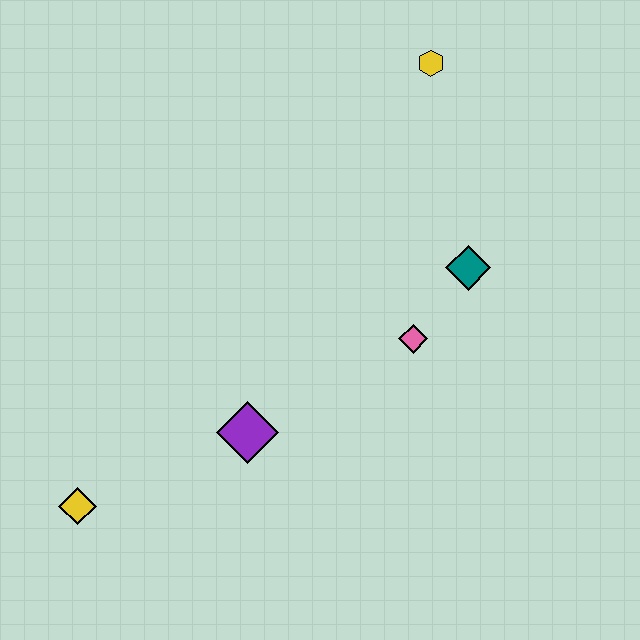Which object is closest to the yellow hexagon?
The teal diamond is closest to the yellow hexagon.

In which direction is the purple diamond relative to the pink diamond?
The purple diamond is to the left of the pink diamond.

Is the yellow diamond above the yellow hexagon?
No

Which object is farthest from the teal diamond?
The yellow diamond is farthest from the teal diamond.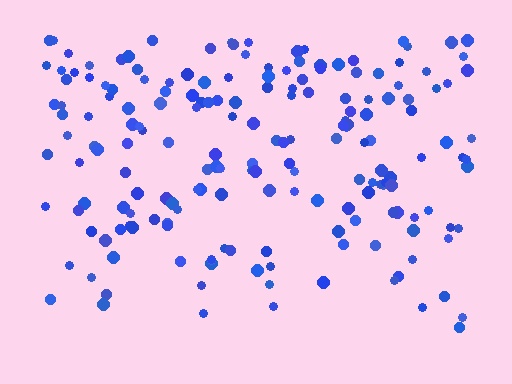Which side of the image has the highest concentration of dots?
The top.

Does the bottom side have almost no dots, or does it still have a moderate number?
Still a moderate number, just noticeably fewer than the top.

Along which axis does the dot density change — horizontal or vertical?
Vertical.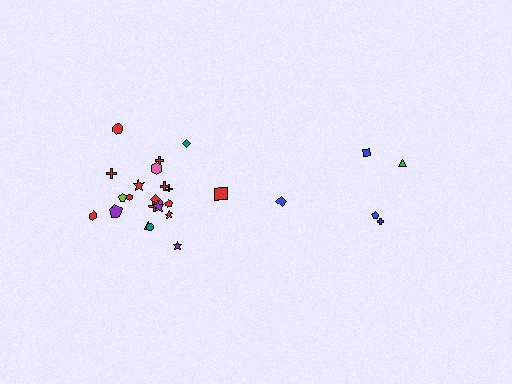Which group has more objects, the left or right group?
The left group.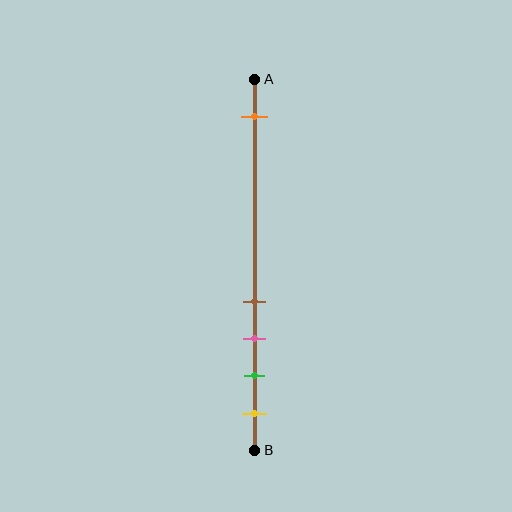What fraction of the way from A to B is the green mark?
The green mark is approximately 80% (0.8) of the way from A to B.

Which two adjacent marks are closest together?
The brown and pink marks are the closest adjacent pair.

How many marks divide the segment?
There are 5 marks dividing the segment.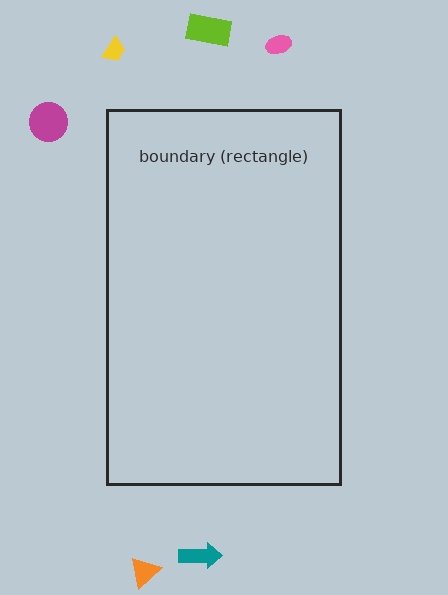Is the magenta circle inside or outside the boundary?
Outside.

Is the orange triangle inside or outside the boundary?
Outside.